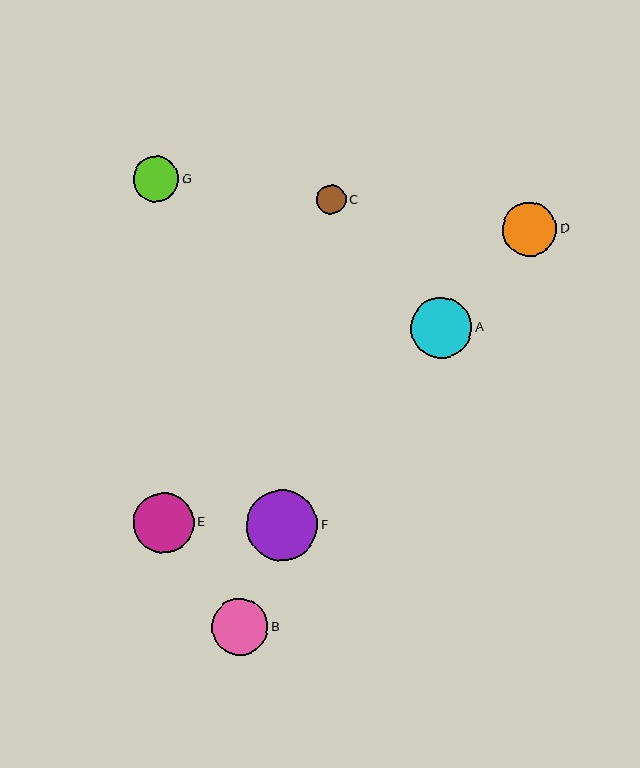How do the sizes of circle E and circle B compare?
Circle E and circle B are approximately the same size.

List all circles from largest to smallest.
From largest to smallest: F, A, E, B, D, G, C.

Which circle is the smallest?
Circle C is the smallest with a size of approximately 30 pixels.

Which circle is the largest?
Circle F is the largest with a size of approximately 71 pixels.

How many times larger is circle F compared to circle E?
Circle F is approximately 1.2 times the size of circle E.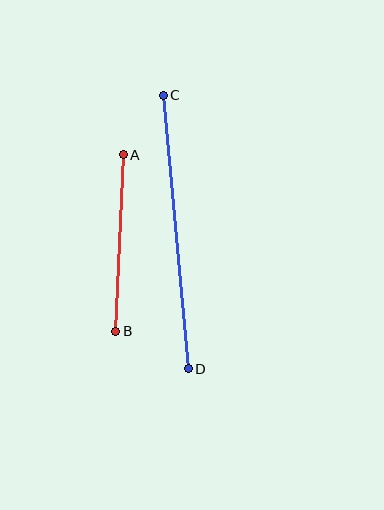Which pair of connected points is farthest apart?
Points C and D are farthest apart.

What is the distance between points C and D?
The distance is approximately 275 pixels.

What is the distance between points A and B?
The distance is approximately 177 pixels.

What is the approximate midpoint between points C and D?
The midpoint is at approximately (176, 232) pixels.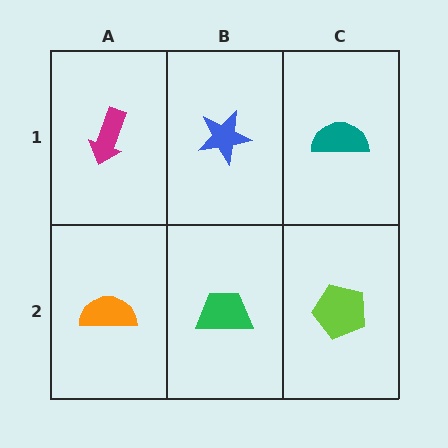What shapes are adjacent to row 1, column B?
A green trapezoid (row 2, column B), a magenta arrow (row 1, column A), a teal semicircle (row 1, column C).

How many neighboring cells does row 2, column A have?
2.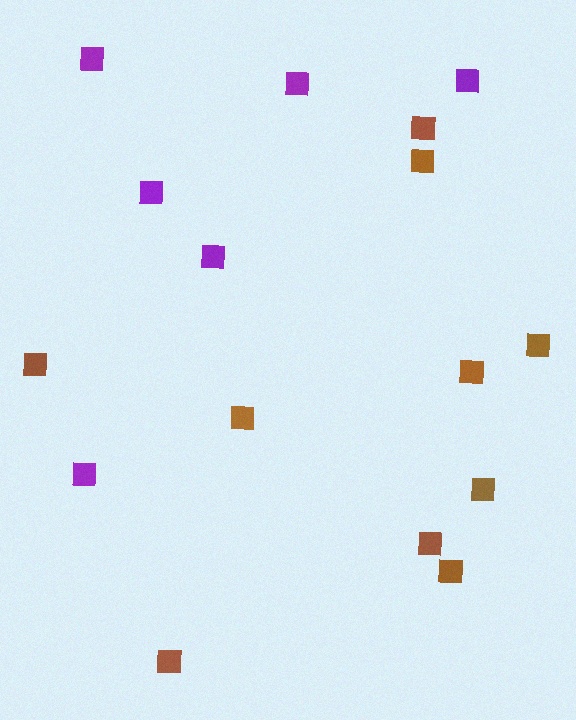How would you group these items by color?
There are 2 groups: one group of purple squares (6) and one group of brown squares (10).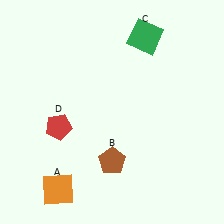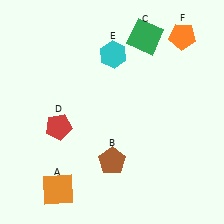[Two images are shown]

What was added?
A cyan hexagon (E), an orange pentagon (F) were added in Image 2.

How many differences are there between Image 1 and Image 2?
There are 2 differences between the two images.